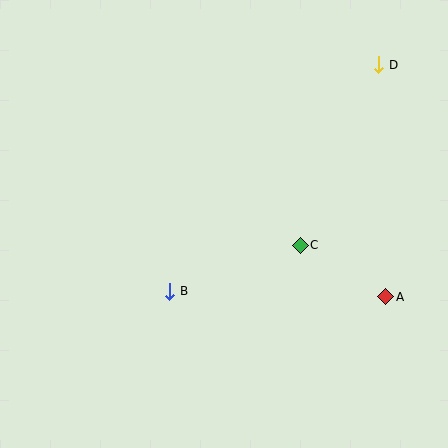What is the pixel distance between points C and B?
The distance between C and B is 138 pixels.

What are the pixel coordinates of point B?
Point B is at (170, 291).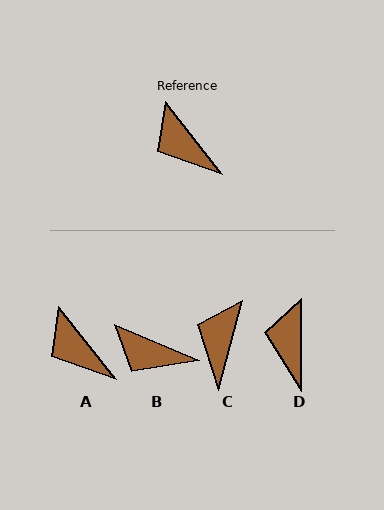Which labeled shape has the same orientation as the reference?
A.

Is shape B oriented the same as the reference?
No, it is off by about 29 degrees.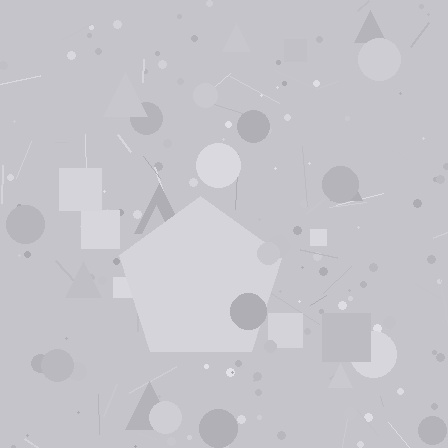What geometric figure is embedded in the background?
A pentagon is embedded in the background.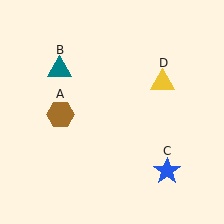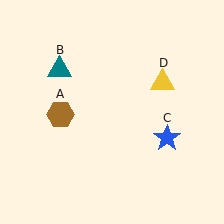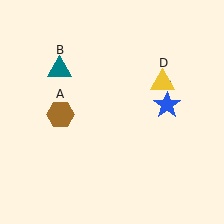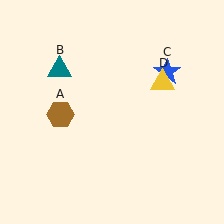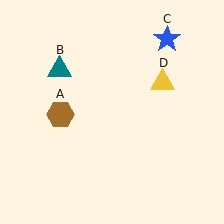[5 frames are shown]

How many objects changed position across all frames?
1 object changed position: blue star (object C).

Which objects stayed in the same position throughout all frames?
Brown hexagon (object A) and teal triangle (object B) and yellow triangle (object D) remained stationary.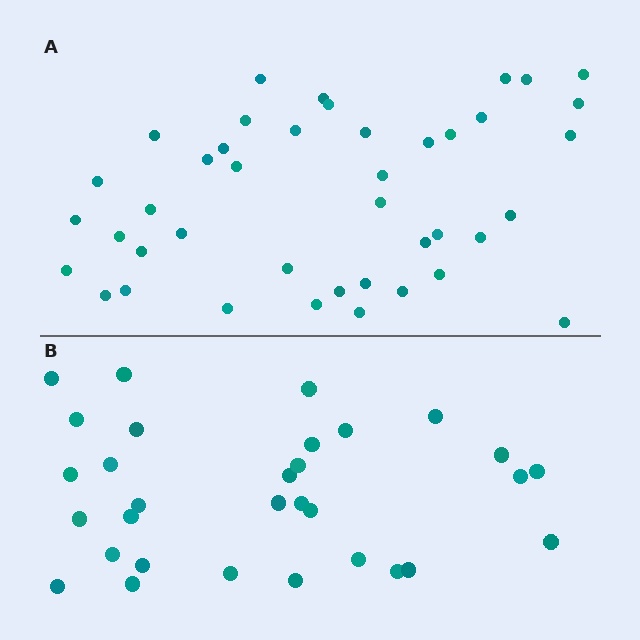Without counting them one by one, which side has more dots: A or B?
Region A (the top region) has more dots.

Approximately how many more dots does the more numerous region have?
Region A has roughly 12 or so more dots than region B.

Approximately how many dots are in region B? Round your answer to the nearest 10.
About 30 dots. (The exact count is 31, which rounds to 30.)